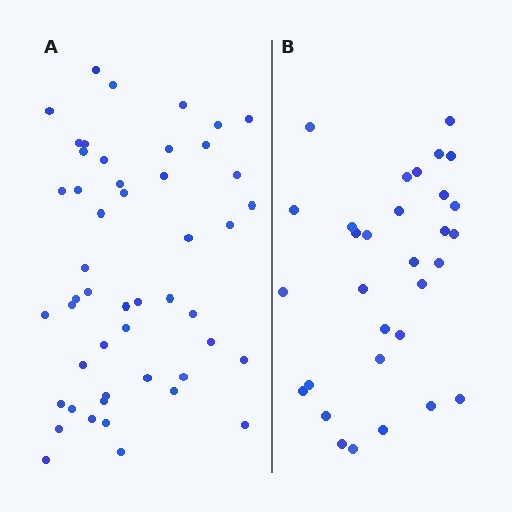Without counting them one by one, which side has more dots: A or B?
Region A (the left region) has more dots.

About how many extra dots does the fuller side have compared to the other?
Region A has approximately 20 more dots than region B.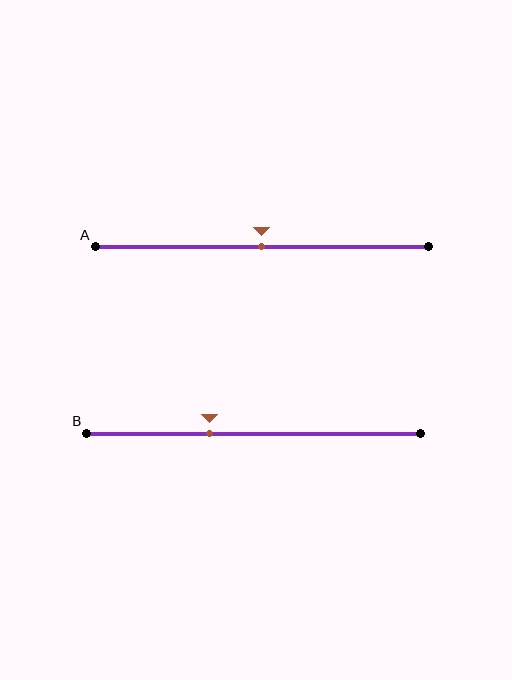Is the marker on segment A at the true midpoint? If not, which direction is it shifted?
Yes, the marker on segment A is at the true midpoint.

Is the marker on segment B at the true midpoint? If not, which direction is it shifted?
No, the marker on segment B is shifted to the left by about 13% of the segment length.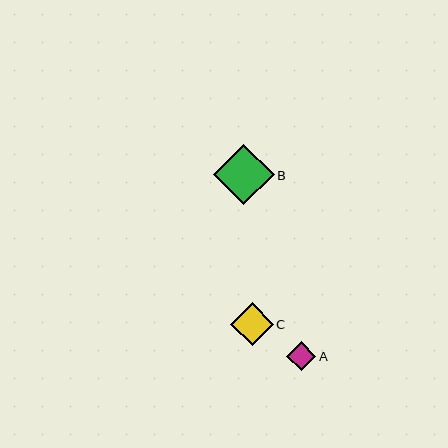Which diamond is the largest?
Diamond B is the largest with a size of approximately 61 pixels.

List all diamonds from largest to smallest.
From largest to smallest: B, C, A.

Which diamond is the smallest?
Diamond A is the smallest with a size of approximately 29 pixels.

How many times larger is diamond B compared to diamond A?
Diamond B is approximately 2.1 times the size of diamond A.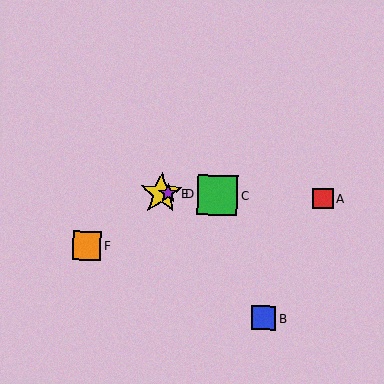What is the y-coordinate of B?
Object B is at y≈318.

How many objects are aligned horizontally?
4 objects (A, C, D, E) are aligned horizontally.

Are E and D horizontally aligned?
Yes, both are at y≈194.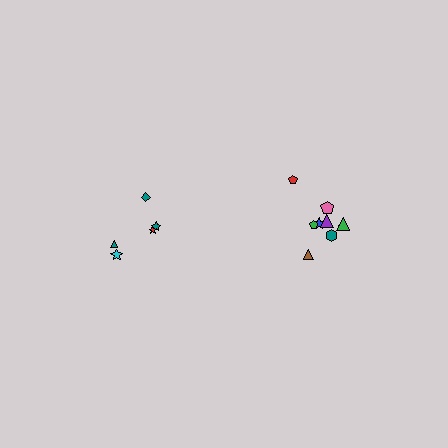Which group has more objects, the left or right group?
The right group.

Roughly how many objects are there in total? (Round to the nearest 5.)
Roughly 15 objects in total.